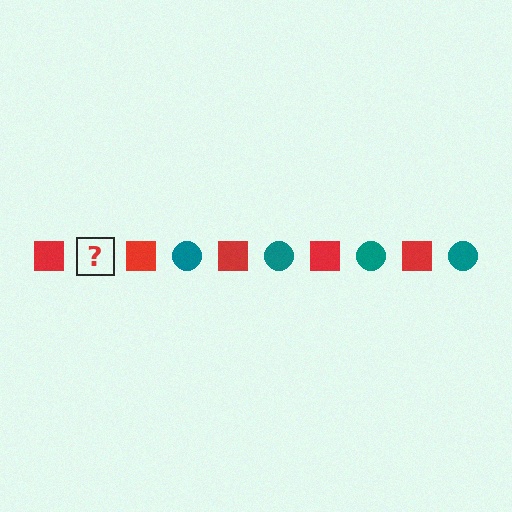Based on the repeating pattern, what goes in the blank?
The blank should be a teal circle.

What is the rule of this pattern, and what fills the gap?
The rule is that the pattern alternates between red square and teal circle. The gap should be filled with a teal circle.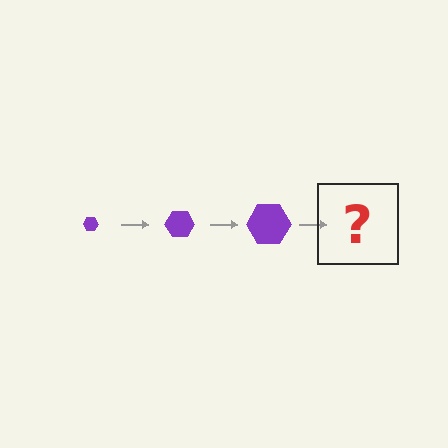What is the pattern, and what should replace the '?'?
The pattern is that the hexagon gets progressively larger each step. The '?' should be a purple hexagon, larger than the previous one.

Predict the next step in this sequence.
The next step is a purple hexagon, larger than the previous one.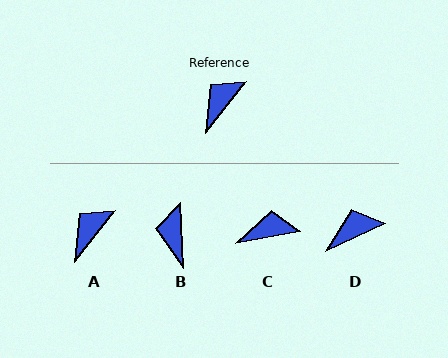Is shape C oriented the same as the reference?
No, it is off by about 42 degrees.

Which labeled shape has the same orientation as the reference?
A.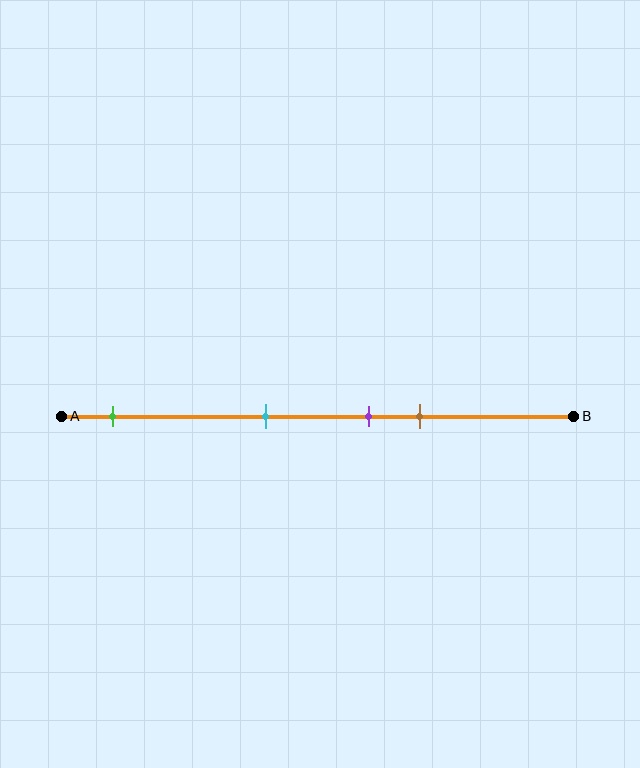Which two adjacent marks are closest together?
The purple and brown marks are the closest adjacent pair.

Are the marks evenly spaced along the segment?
No, the marks are not evenly spaced.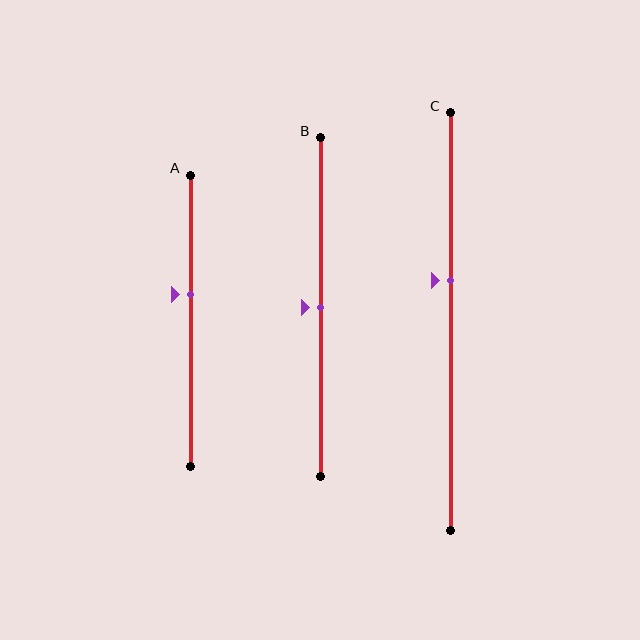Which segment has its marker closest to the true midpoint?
Segment B has its marker closest to the true midpoint.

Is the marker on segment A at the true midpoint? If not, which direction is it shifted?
No, the marker on segment A is shifted upward by about 9% of the segment length.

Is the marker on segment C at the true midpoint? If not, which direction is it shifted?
No, the marker on segment C is shifted upward by about 10% of the segment length.